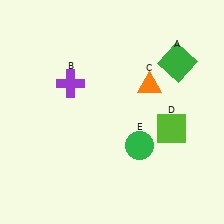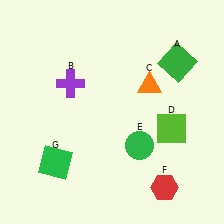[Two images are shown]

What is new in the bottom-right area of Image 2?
A red hexagon (F) was added in the bottom-right area of Image 2.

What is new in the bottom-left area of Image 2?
A green square (G) was added in the bottom-left area of Image 2.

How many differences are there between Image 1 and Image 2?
There are 2 differences between the two images.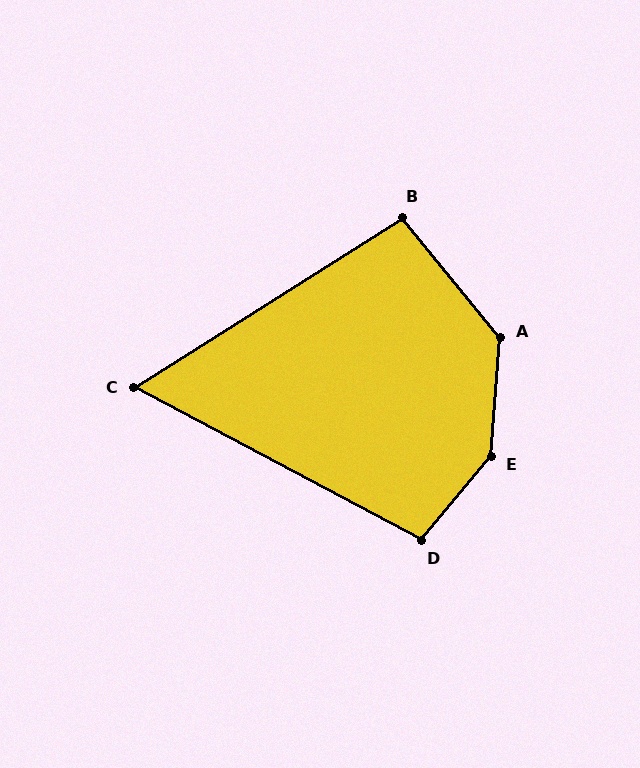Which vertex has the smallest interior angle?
C, at approximately 60 degrees.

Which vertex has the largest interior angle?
E, at approximately 144 degrees.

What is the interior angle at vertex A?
Approximately 137 degrees (obtuse).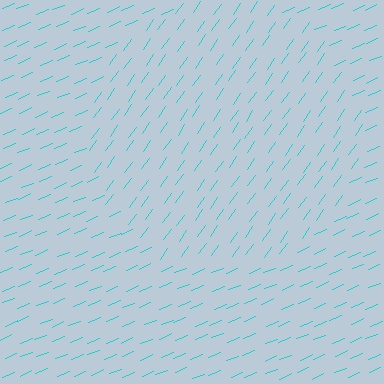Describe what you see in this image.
The image is filled with small cyan line segments. A circle region in the image has lines oriented differently from the surrounding lines, creating a visible texture boundary.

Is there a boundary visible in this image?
Yes, there is a texture boundary formed by a change in line orientation.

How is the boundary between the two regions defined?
The boundary is defined purely by a change in line orientation (approximately 32 degrees difference). All lines are the same color and thickness.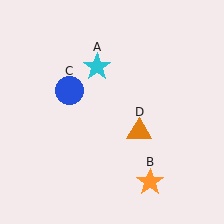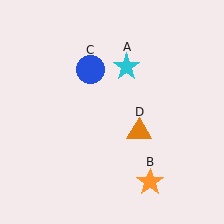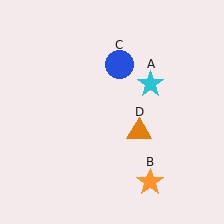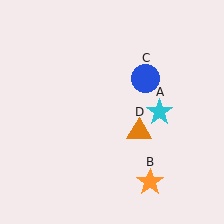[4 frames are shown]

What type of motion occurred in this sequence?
The cyan star (object A), blue circle (object C) rotated clockwise around the center of the scene.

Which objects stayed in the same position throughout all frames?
Orange star (object B) and orange triangle (object D) remained stationary.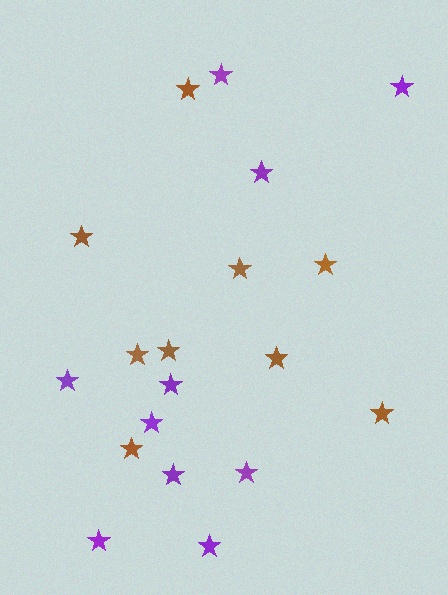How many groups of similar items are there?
There are 2 groups: one group of brown stars (9) and one group of purple stars (10).